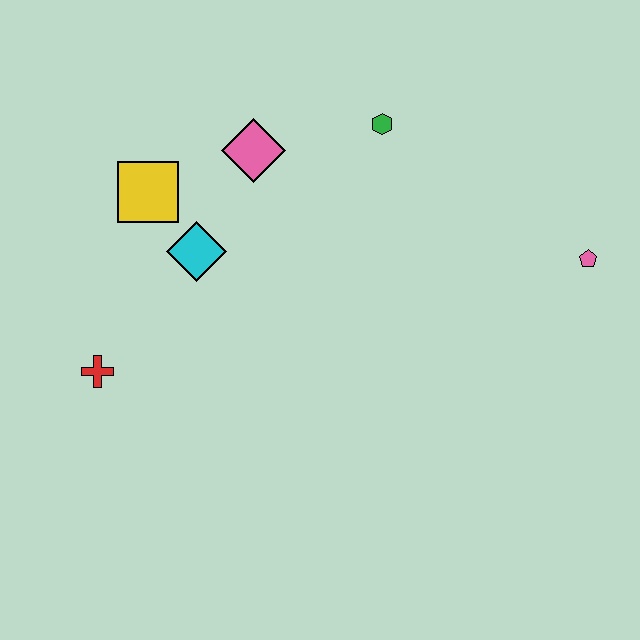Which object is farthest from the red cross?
The pink pentagon is farthest from the red cross.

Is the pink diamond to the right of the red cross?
Yes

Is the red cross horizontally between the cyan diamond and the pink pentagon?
No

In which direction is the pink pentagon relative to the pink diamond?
The pink pentagon is to the right of the pink diamond.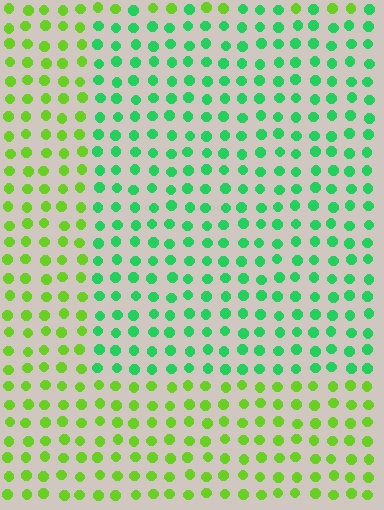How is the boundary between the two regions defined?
The boundary is defined purely by a slight shift in hue (about 44 degrees). Spacing, size, and orientation are identical on both sides.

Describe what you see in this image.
The image is filled with small lime elements in a uniform arrangement. A rectangle-shaped region is visible where the elements are tinted to a slightly different hue, forming a subtle color boundary.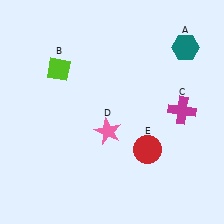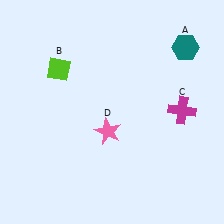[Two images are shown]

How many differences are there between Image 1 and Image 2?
There is 1 difference between the two images.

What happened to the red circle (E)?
The red circle (E) was removed in Image 2. It was in the bottom-right area of Image 1.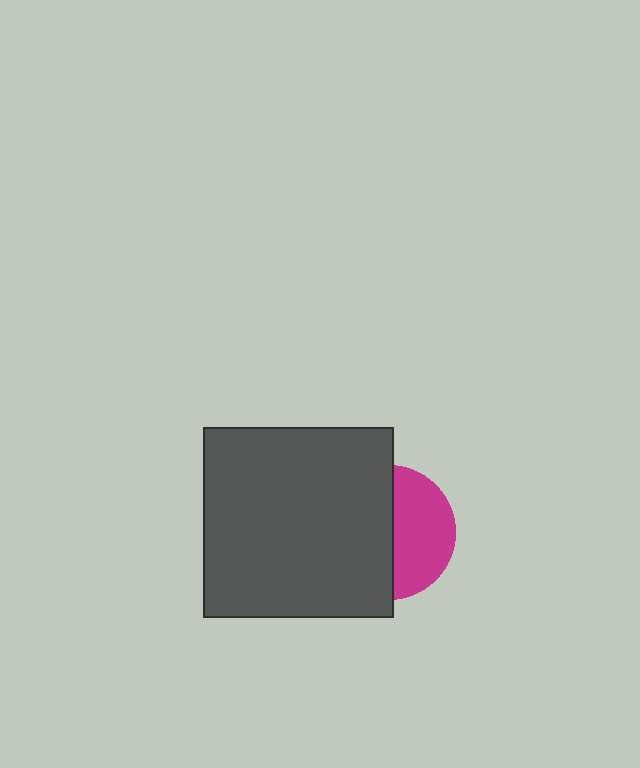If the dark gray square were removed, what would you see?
You would see the complete magenta circle.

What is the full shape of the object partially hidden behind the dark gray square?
The partially hidden object is a magenta circle.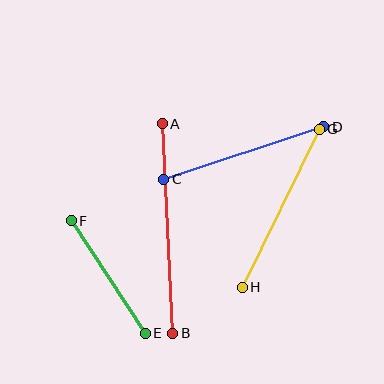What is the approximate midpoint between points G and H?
The midpoint is at approximately (281, 208) pixels.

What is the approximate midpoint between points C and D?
The midpoint is at approximately (244, 153) pixels.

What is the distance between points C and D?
The distance is approximately 168 pixels.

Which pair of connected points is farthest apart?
Points A and B are farthest apart.